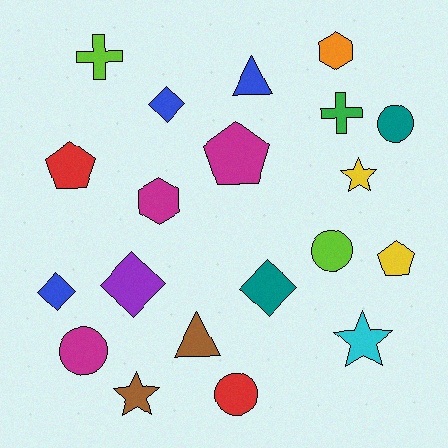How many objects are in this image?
There are 20 objects.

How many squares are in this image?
There are no squares.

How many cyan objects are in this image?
There is 1 cyan object.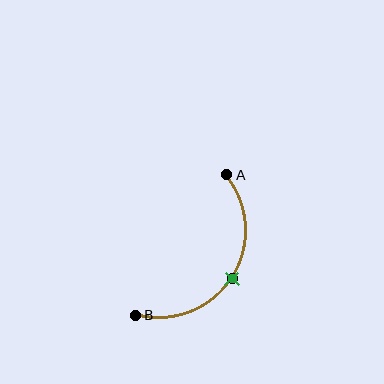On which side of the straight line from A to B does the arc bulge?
The arc bulges to the right of the straight line connecting A and B.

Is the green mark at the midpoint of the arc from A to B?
Yes. The green mark lies on the arc at equal arc-length from both A and B — it is the arc midpoint.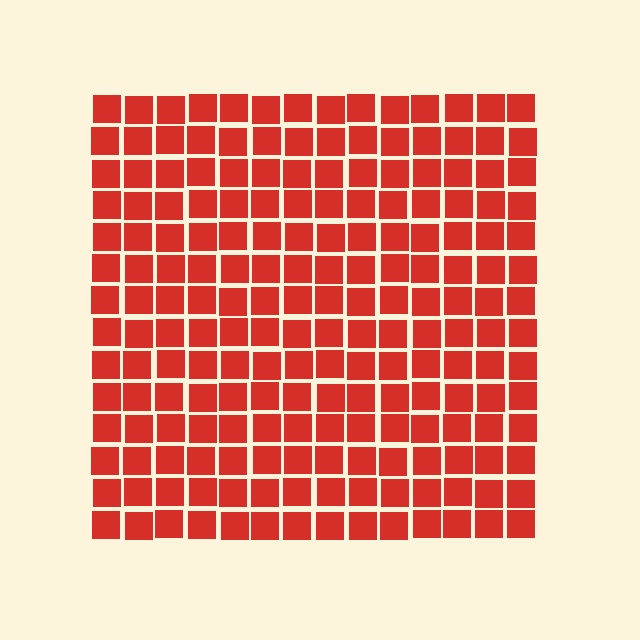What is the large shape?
The large shape is a square.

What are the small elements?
The small elements are squares.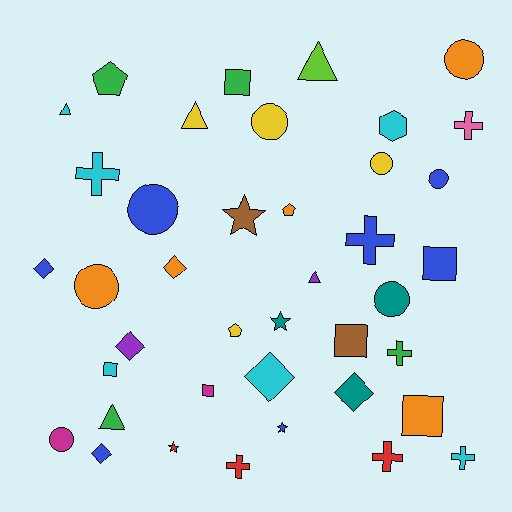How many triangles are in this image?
There are 5 triangles.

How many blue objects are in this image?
There are 7 blue objects.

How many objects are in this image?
There are 40 objects.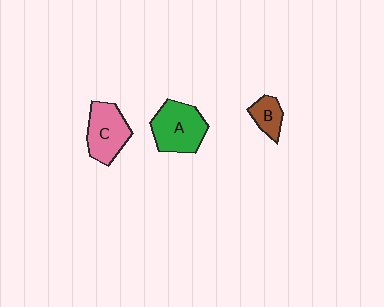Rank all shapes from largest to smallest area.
From largest to smallest: A (green), C (pink), B (brown).